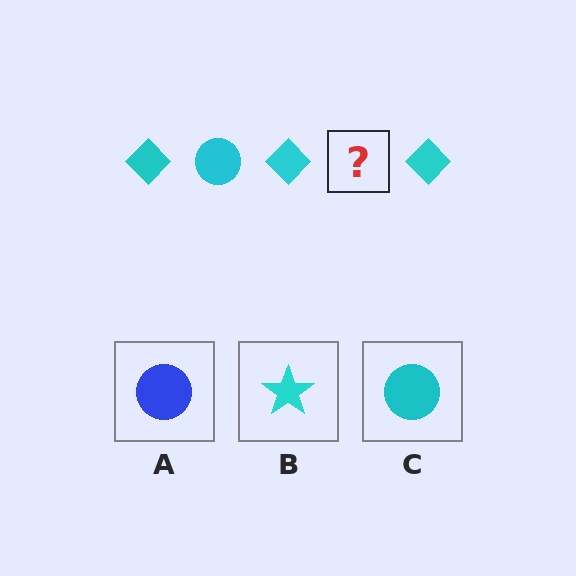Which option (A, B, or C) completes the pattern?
C.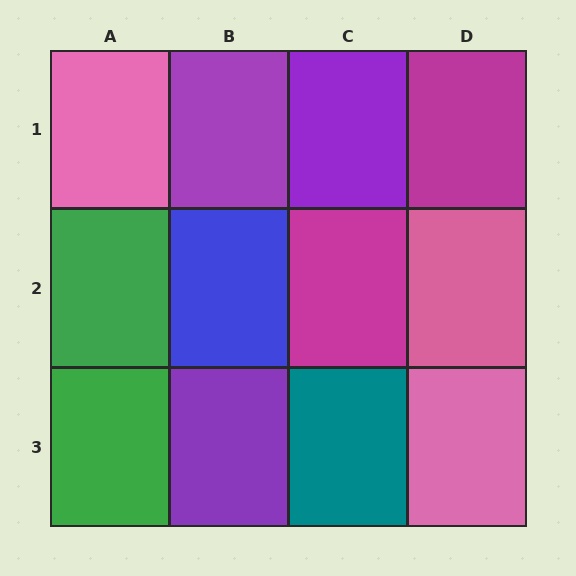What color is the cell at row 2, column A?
Green.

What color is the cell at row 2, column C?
Magenta.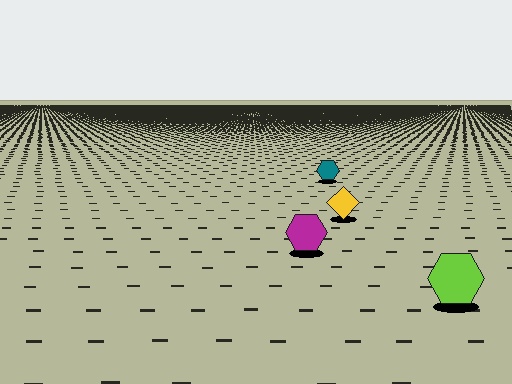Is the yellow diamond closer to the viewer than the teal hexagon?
Yes. The yellow diamond is closer — you can tell from the texture gradient: the ground texture is coarser near it.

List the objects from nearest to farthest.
From nearest to farthest: the lime hexagon, the magenta hexagon, the yellow diamond, the teal hexagon.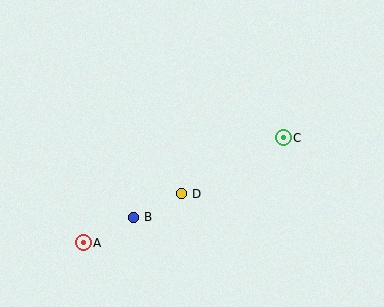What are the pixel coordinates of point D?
Point D is at (182, 194).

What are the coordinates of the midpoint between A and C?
The midpoint between A and C is at (183, 190).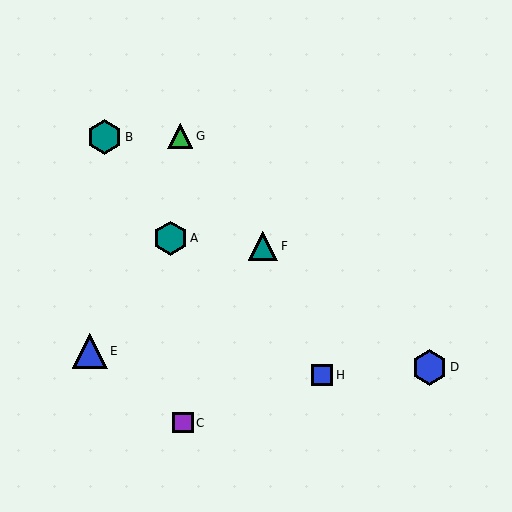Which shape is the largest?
The blue hexagon (labeled D) is the largest.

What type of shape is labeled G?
Shape G is a green triangle.